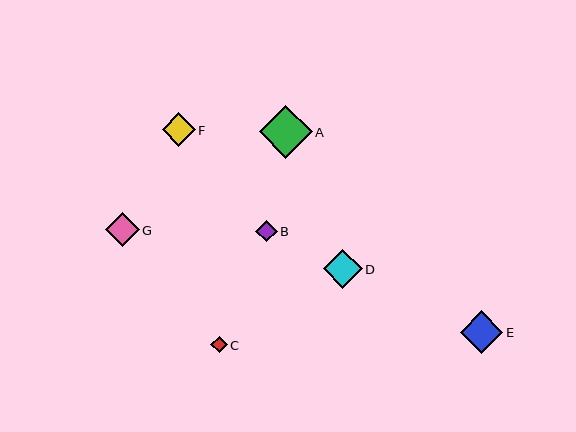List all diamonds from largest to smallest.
From largest to smallest: A, E, D, G, F, B, C.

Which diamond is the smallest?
Diamond C is the smallest with a size of approximately 17 pixels.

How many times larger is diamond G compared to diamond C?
Diamond G is approximately 2.1 times the size of diamond C.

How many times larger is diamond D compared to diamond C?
Diamond D is approximately 2.4 times the size of diamond C.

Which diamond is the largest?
Diamond A is the largest with a size of approximately 52 pixels.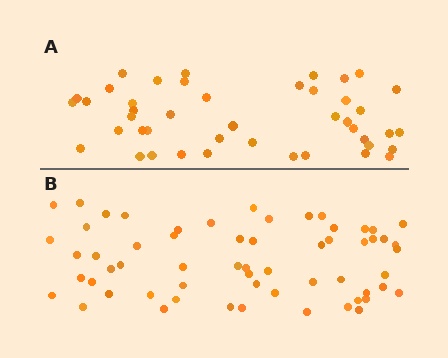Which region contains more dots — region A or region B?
Region B (the bottom region) has more dots.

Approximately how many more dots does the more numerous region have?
Region B has approximately 15 more dots than region A.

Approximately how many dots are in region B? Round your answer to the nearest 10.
About 60 dots.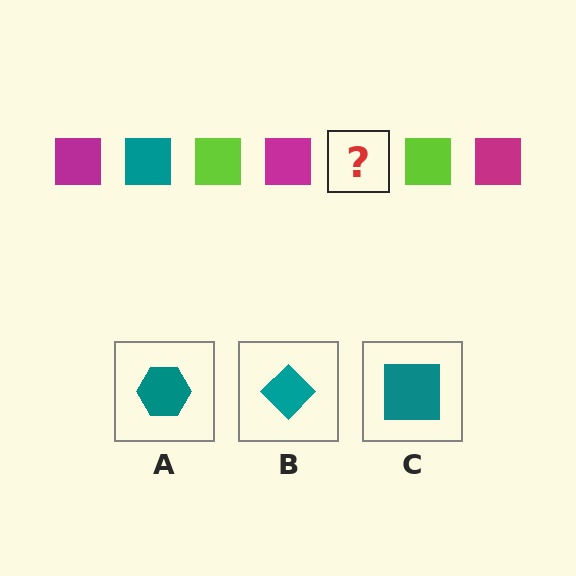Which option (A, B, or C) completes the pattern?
C.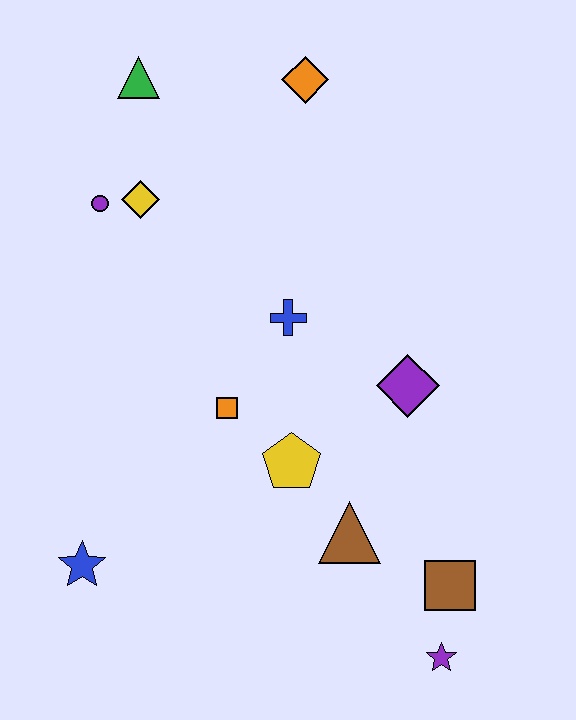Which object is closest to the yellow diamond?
The purple circle is closest to the yellow diamond.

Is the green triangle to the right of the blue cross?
No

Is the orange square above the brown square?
Yes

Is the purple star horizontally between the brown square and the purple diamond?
Yes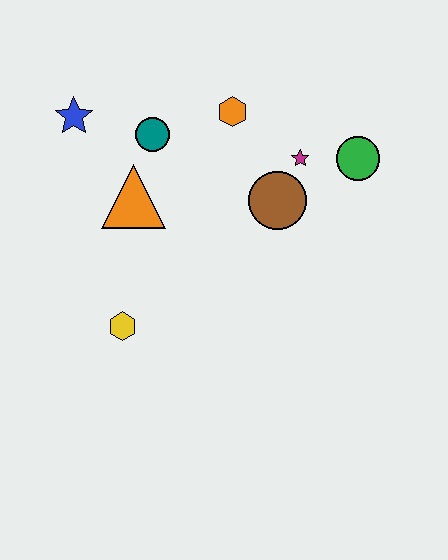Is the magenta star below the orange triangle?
No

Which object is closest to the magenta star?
The brown circle is closest to the magenta star.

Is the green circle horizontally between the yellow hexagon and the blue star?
No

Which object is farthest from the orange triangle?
The green circle is farthest from the orange triangle.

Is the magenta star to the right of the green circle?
No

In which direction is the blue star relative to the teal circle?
The blue star is to the left of the teal circle.